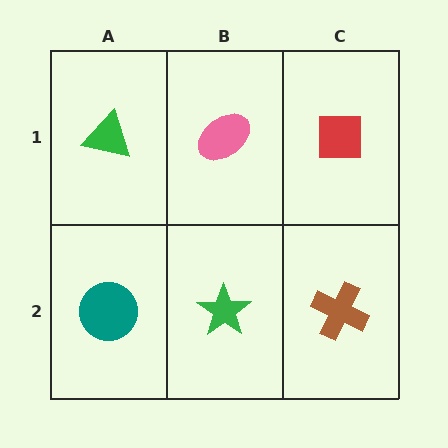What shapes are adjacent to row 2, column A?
A green triangle (row 1, column A), a green star (row 2, column B).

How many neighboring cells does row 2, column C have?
2.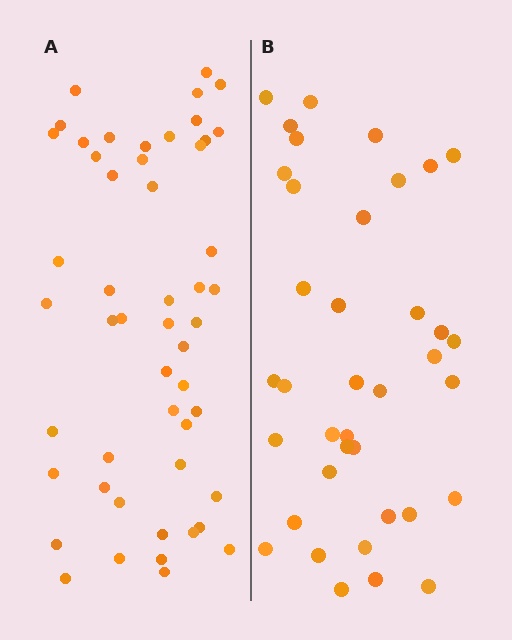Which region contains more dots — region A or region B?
Region A (the left region) has more dots.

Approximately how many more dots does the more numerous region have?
Region A has approximately 15 more dots than region B.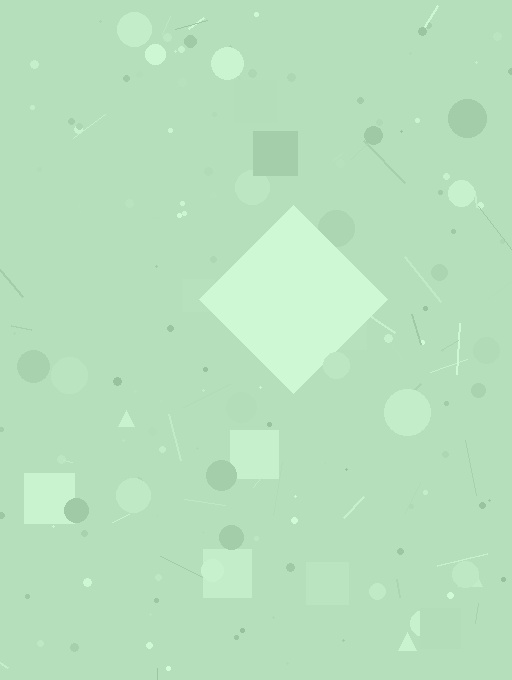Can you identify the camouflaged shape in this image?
The camouflaged shape is a diamond.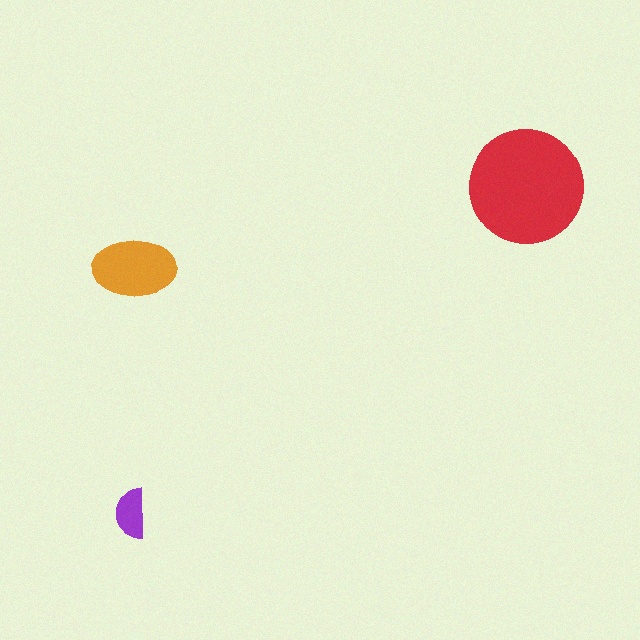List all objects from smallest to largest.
The purple semicircle, the orange ellipse, the red circle.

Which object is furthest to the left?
The purple semicircle is leftmost.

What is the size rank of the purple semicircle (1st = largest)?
3rd.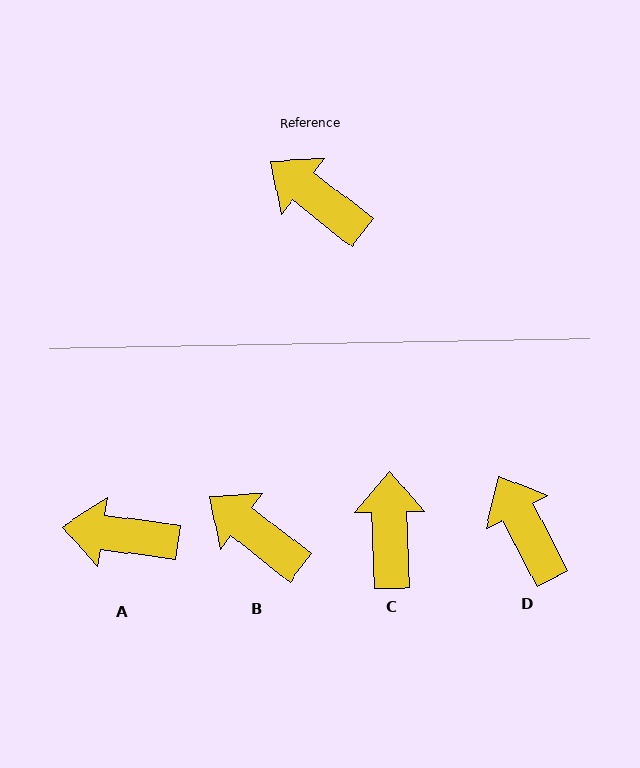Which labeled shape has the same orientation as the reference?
B.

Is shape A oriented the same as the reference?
No, it is off by about 30 degrees.